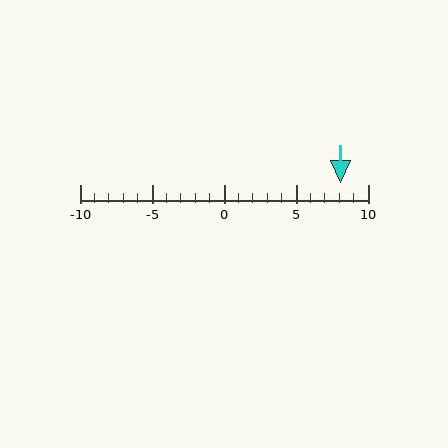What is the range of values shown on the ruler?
The ruler shows values from -10 to 10.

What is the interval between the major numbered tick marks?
The major tick marks are spaced 5 units apart.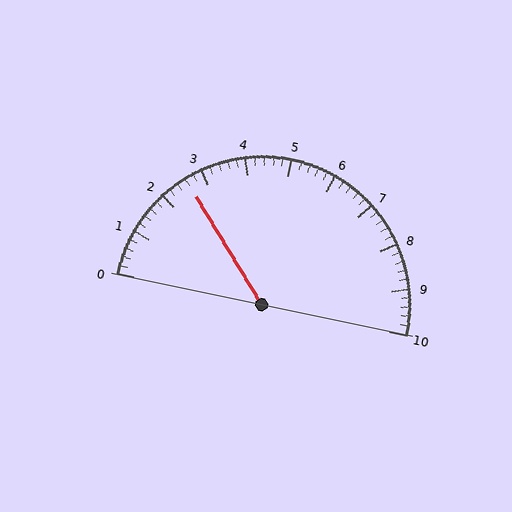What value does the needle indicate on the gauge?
The needle indicates approximately 2.6.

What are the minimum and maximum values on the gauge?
The gauge ranges from 0 to 10.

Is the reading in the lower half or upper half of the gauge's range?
The reading is in the lower half of the range (0 to 10).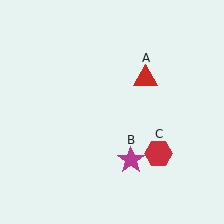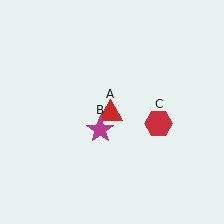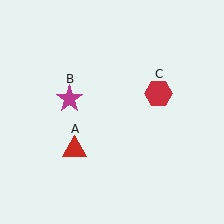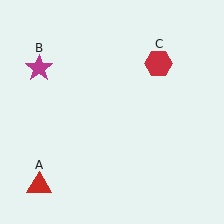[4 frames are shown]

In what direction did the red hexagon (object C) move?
The red hexagon (object C) moved up.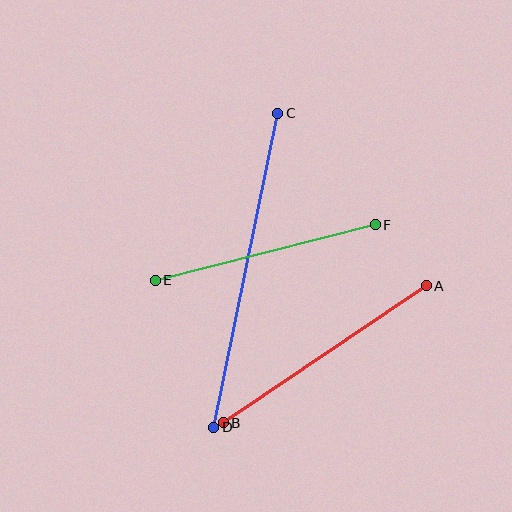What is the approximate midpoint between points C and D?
The midpoint is at approximately (246, 270) pixels.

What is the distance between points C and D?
The distance is approximately 320 pixels.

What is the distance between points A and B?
The distance is approximately 245 pixels.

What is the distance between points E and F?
The distance is approximately 227 pixels.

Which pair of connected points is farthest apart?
Points C and D are farthest apart.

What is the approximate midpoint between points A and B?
The midpoint is at approximately (325, 354) pixels.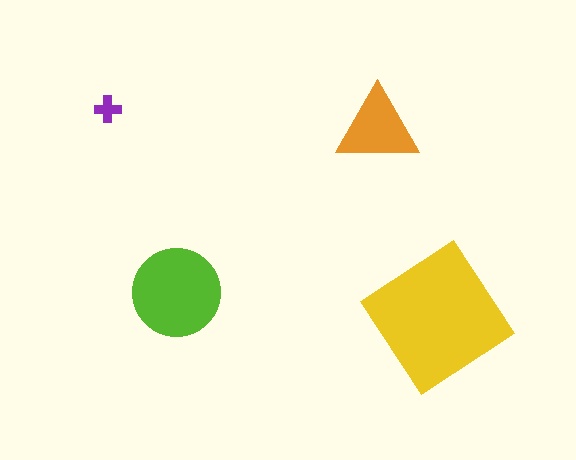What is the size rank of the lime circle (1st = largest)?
2nd.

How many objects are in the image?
There are 4 objects in the image.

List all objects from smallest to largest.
The purple cross, the orange triangle, the lime circle, the yellow diamond.